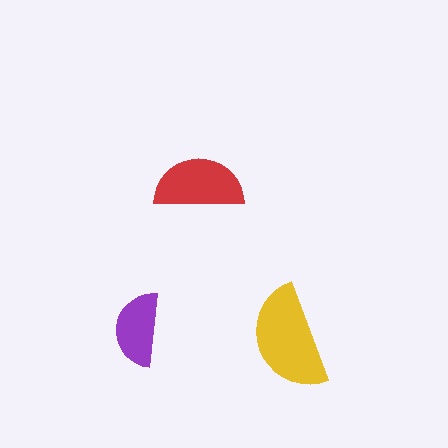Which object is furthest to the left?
The purple semicircle is leftmost.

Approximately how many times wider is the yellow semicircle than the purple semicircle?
About 1.5 times wider.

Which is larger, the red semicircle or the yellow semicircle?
The yellow one.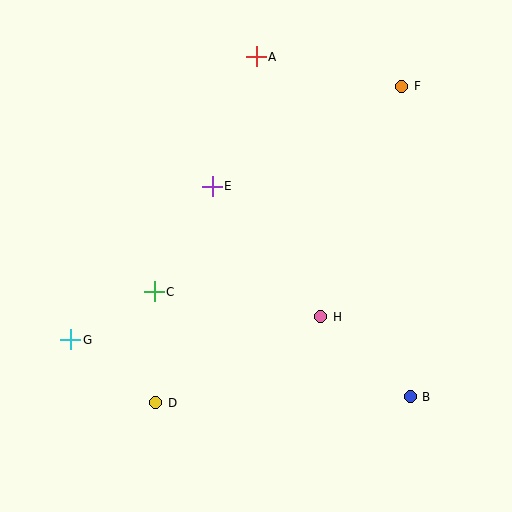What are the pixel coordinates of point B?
Point B is at (410, 397).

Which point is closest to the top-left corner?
Point A is closest to the top-left corner.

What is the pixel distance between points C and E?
The distance between C and E is 121 pixels.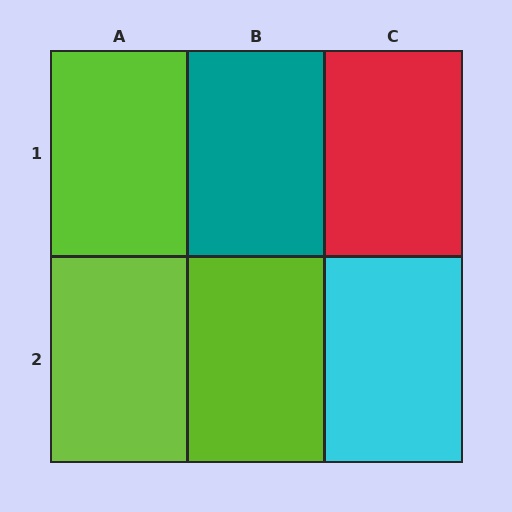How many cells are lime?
3 cells are lime.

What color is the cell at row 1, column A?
Lime.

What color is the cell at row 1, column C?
Red.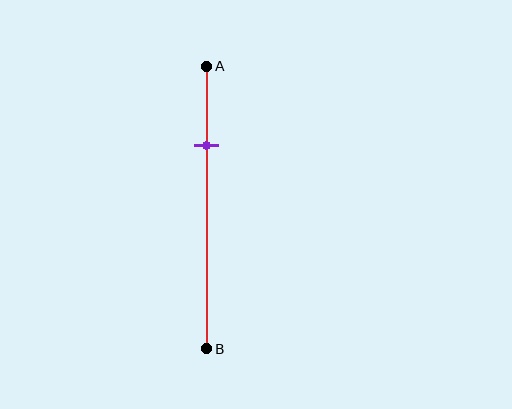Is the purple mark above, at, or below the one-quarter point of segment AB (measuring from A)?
The purple mark is below the one-quarter point of segment AB.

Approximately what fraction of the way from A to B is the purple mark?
The purple mark is approximately 30% of the way from A to B.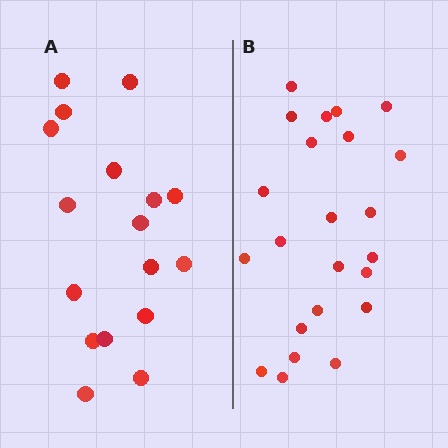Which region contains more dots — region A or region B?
Region B (the right region) has more dots.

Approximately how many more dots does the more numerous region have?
Region B has about 6 more dots than region A.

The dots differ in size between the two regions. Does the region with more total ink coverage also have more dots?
No. Region A has more total ink coverage because its dots are larger, but region B actually contains more individual dots. Total area can be misleading — the number of items is what matters here.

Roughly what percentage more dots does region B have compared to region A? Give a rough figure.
About 35% more.